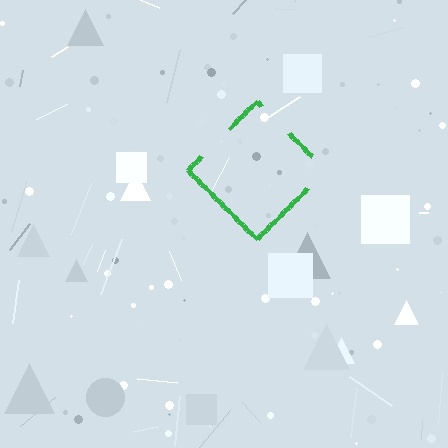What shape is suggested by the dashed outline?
The dashed outline suggests a diamond.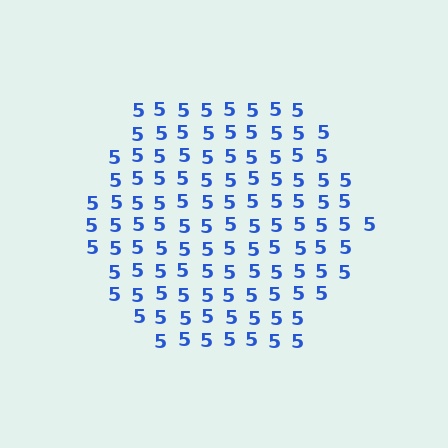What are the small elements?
The small elements are digit 5's.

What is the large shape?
The large shape is a hexagon.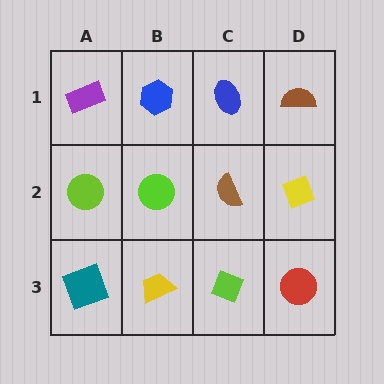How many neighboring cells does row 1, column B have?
3.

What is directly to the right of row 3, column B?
A lime diamond.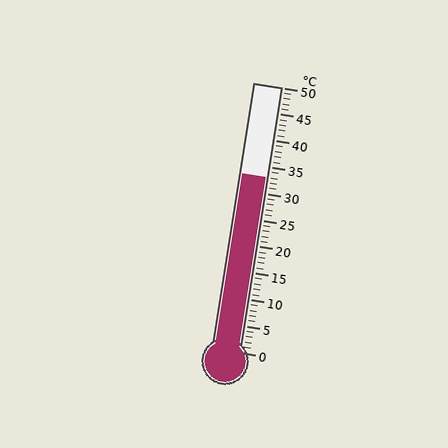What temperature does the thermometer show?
The thermometer shows approximately 33°C.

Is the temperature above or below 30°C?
The temperature is above 30°C.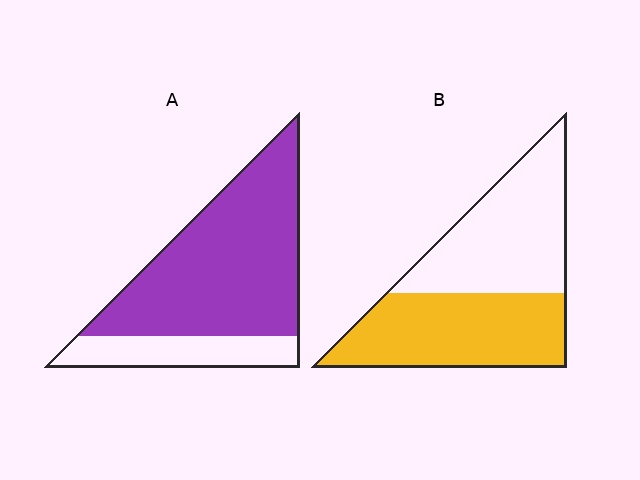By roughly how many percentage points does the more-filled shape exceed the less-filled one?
By roughly 25 percentage points (A over B).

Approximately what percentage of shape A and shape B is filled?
A is approximately 75% and B is approximately 50%.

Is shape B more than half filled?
Roughly half.